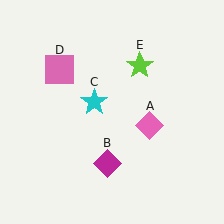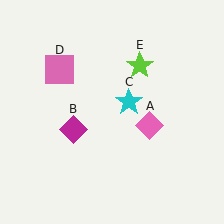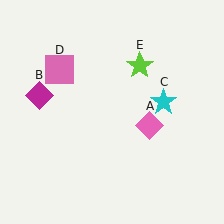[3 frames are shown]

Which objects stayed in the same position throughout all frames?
Pink diamond (object A) and pink square (object D) and lime star (object E) remained stationary.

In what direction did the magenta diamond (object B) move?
The magenta diamond (object B) moved up and to the left.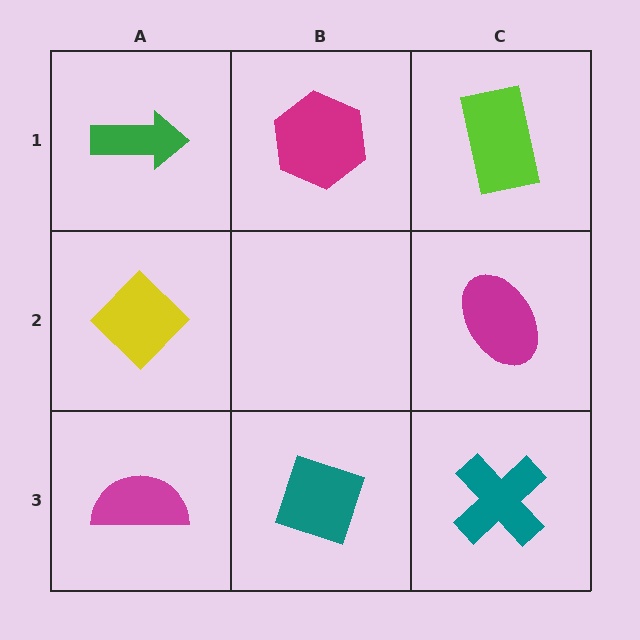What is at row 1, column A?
A green arrow.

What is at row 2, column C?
A magenta ellipse.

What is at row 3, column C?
A teal cross.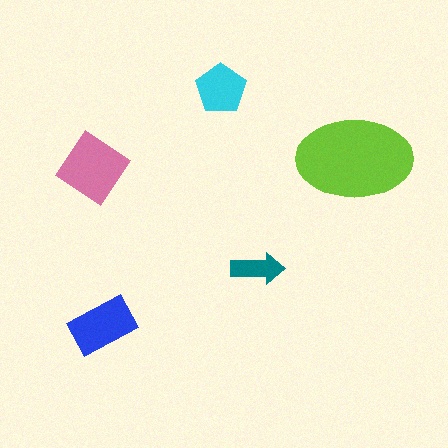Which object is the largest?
The lime ellipse.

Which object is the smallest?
The teal arrow.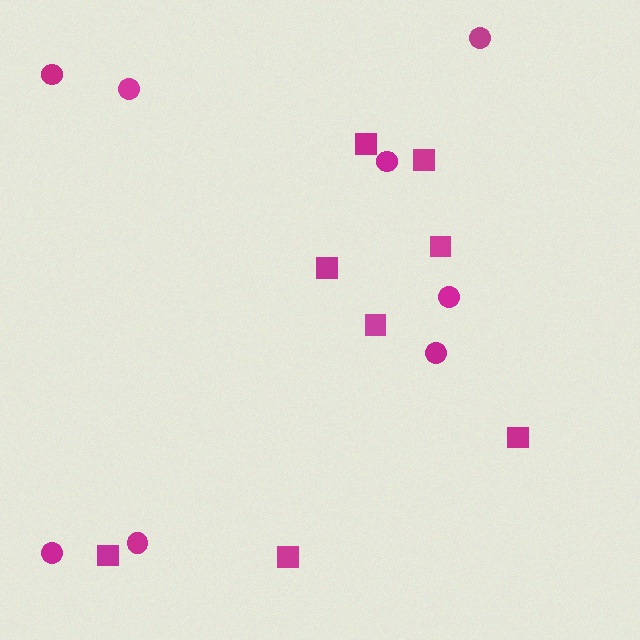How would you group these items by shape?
There are 2 groups: one group of squares (8) and one group of circles (8).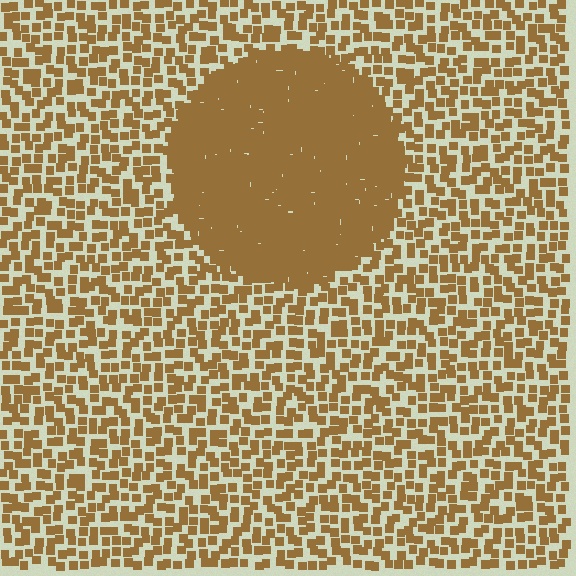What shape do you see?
I see a circle.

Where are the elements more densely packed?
The elements are more densely packed inside the circle boundary.